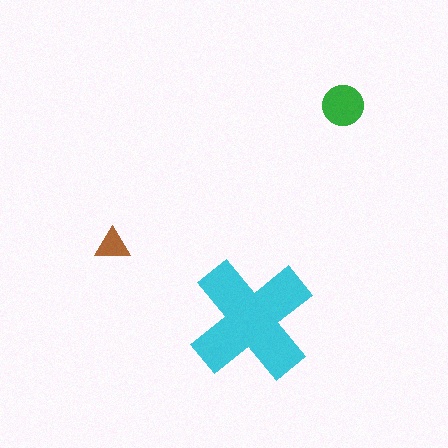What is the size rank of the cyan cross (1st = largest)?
1st.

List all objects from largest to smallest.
The cyan cross, the green circle, the brown triangle.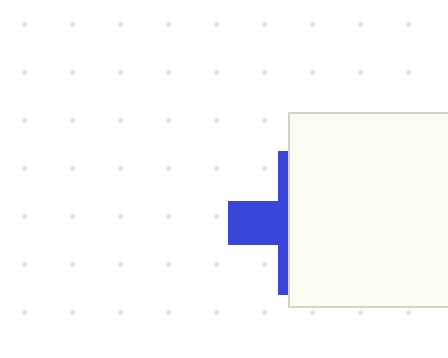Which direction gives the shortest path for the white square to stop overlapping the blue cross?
Moving right gives the shortest separation.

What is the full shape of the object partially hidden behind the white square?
The partially hidden object is a blue cross.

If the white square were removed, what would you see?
You would see the complete blue cross.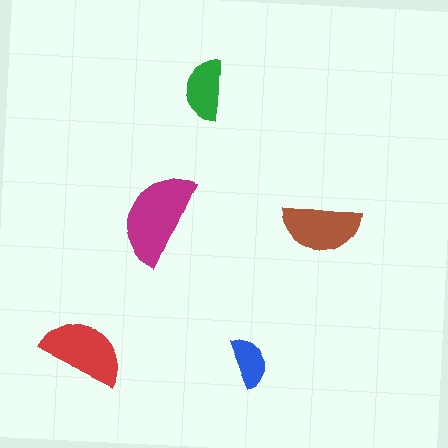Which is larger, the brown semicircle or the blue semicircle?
The brown one.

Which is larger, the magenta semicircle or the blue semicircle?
The magenta one.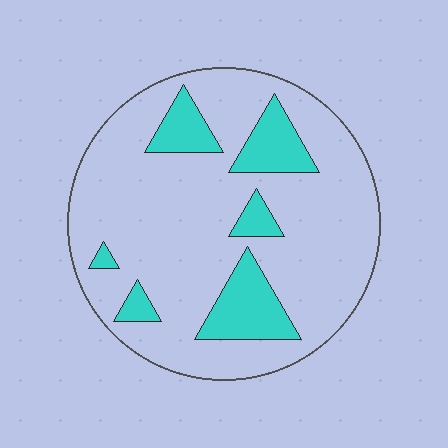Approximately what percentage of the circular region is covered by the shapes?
Approximately 20%.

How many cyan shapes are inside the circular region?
6.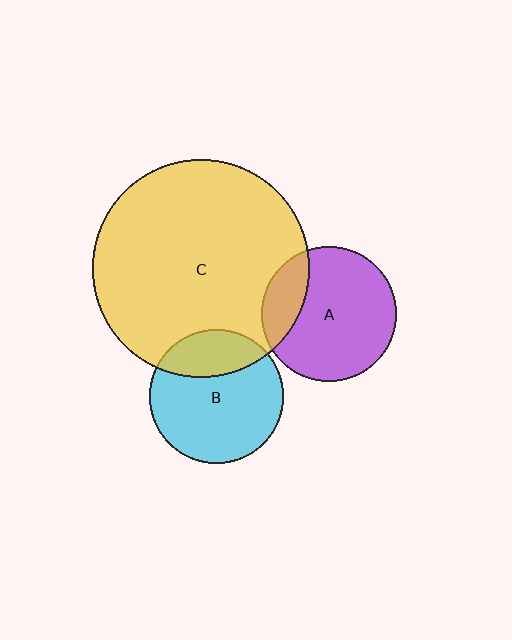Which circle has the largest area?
Circle C (yellow).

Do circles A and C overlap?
Yes.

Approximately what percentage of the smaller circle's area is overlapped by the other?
Approximately 20%.